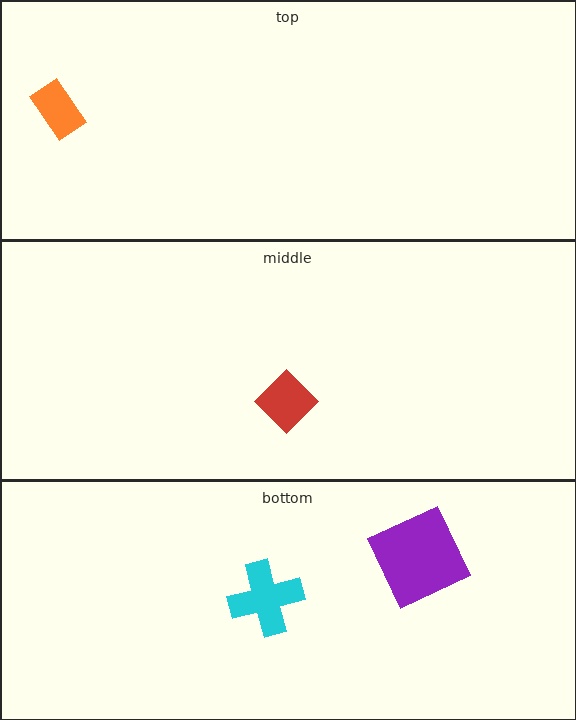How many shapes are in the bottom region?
2.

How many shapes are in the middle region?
1.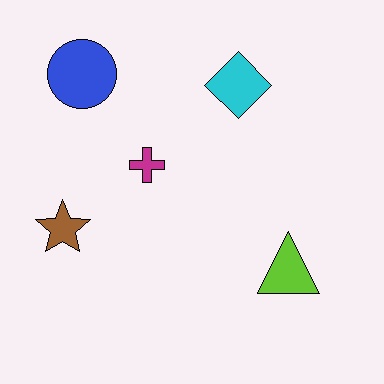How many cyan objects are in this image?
There is 1 cyan object.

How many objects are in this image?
There are 5 objects.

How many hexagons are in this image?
There are no hexagons.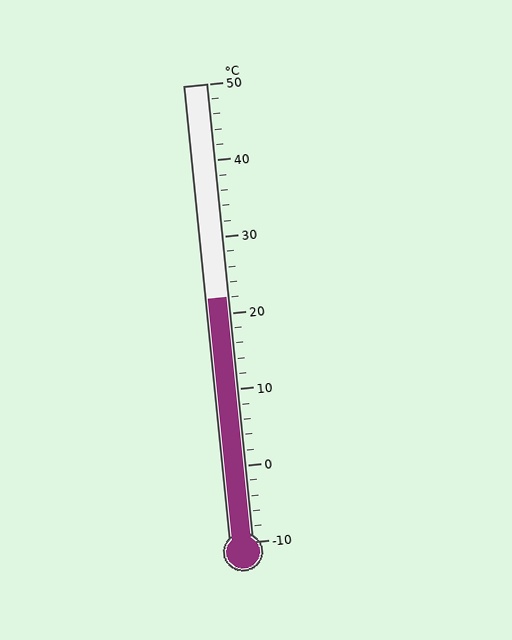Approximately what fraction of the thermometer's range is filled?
The thermometer is filled to approximately 55% of its range.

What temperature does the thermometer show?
The thermometer shows approximately 22°C.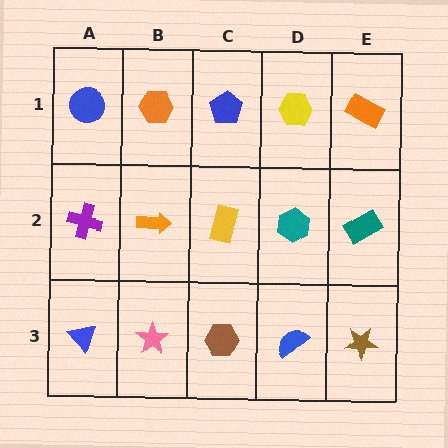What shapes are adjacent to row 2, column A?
A blue circle (row 1, column A), a blue triangle (row 3, column A), an orange arrow (row 2, column B).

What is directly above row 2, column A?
A blue circle.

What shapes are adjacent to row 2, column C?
A blue pentagon (row 1, column C), a brown hexagon (row 3, column C), an orange arrow (row 2, column B), a teal hexagon (row 2, column D).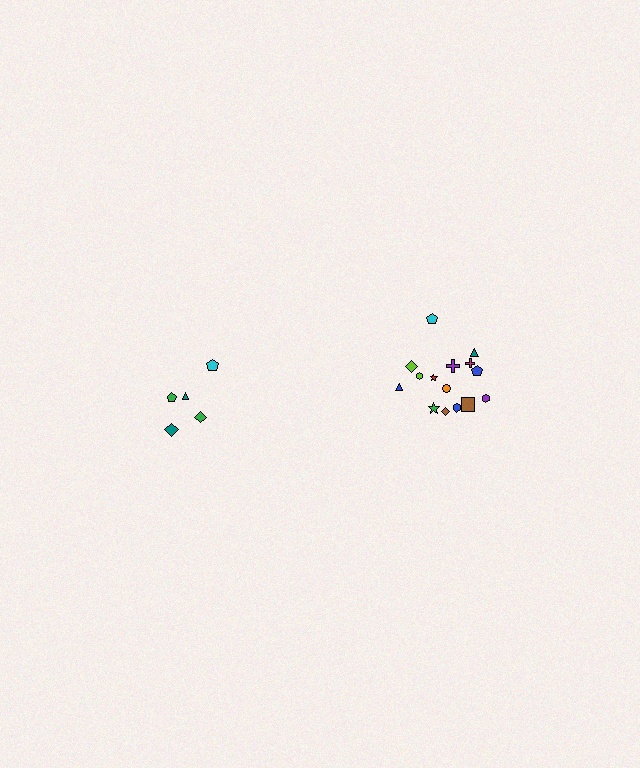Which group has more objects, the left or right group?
The right group.